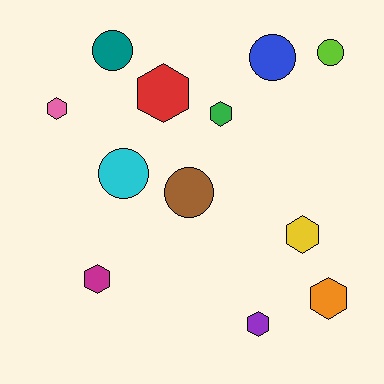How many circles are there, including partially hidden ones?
There are 5 circles.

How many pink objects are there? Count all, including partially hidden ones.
There is 1 pink object.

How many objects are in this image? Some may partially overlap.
There are 12 objects.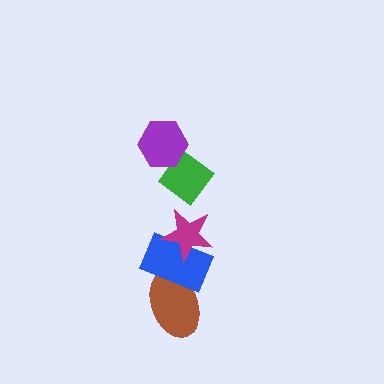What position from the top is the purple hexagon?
The purple hexagon is 1st from the top.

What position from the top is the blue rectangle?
The blue rectangle is 4th from the top.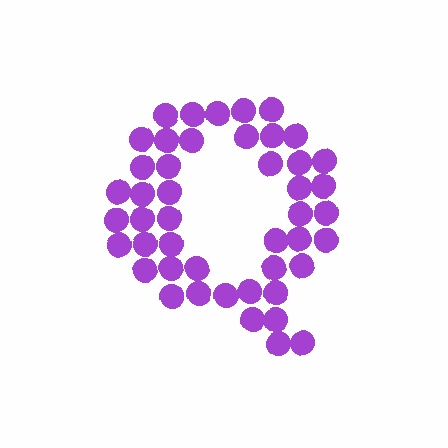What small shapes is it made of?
It is made of small circles.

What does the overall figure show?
The overall figure shows the letter Q.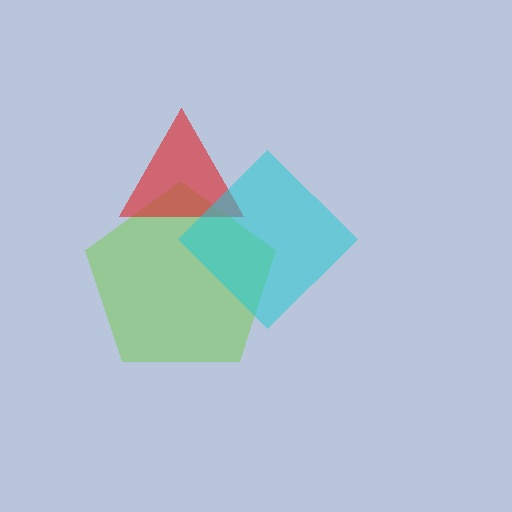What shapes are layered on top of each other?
The layered shapes are: a lime pentagon, a red triangle, a cyan diamond.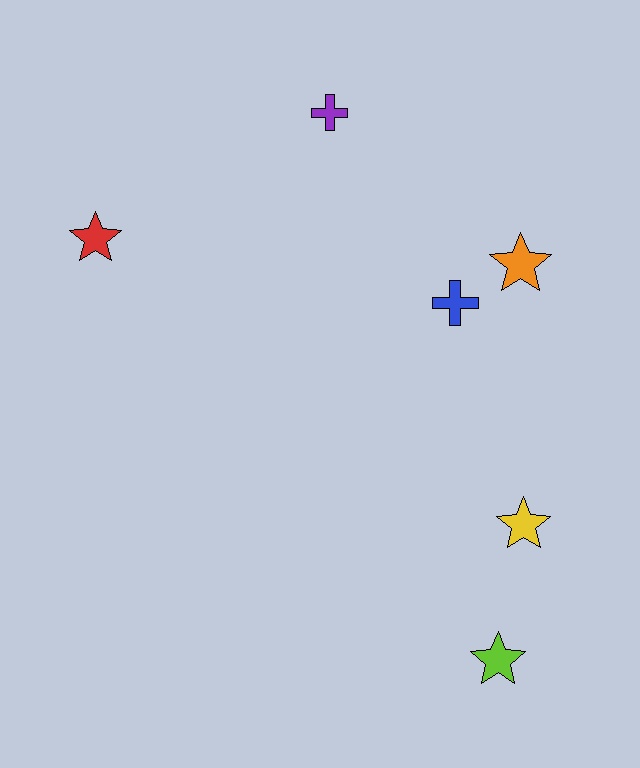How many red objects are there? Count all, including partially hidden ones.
There is 1 red object.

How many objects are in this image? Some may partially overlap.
There are 6 objects.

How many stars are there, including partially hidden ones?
There are 4 stars.